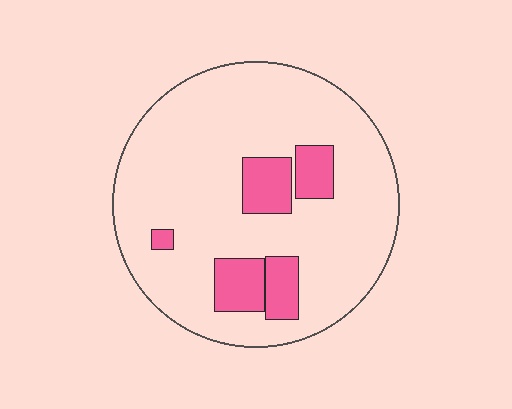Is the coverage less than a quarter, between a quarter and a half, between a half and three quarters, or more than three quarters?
Less than a quarter.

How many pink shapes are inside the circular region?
5.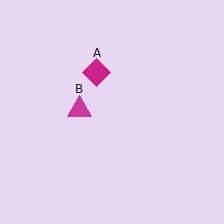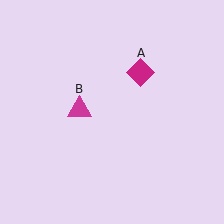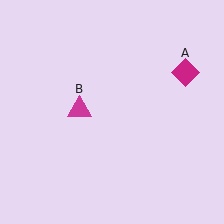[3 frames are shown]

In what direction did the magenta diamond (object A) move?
The magenta diamond (object A) moved right.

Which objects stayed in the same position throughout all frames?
Magenta triangle (object B) remained stationary.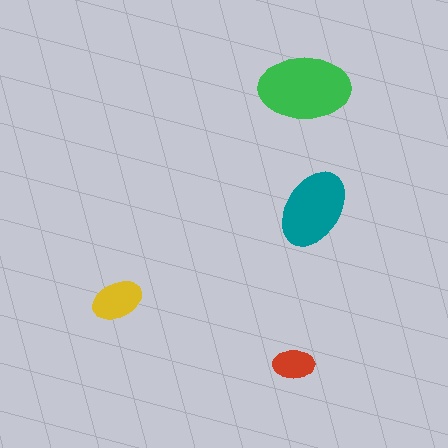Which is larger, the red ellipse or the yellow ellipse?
The yellow one.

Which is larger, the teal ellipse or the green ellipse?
The green one.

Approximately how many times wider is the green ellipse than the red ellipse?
About 2 times wider.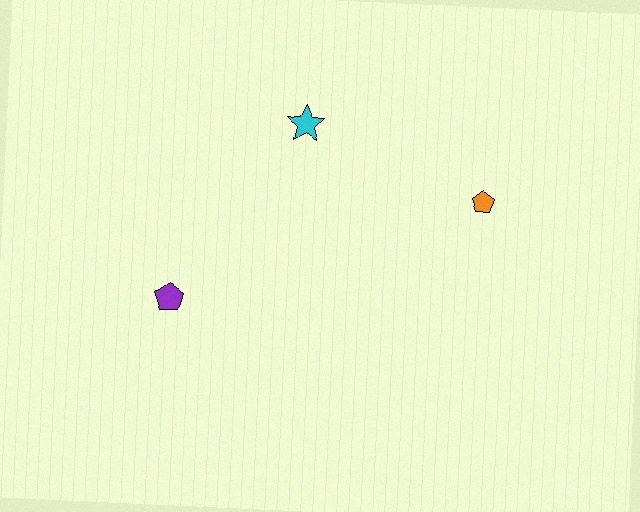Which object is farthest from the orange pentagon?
The purple pentagon is farthest from the orange pentagon.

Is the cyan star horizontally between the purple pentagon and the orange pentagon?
Yes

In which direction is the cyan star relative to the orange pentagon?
The cyan star is to the left of the orange pentagon.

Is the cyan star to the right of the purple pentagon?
Yes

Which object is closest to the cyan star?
The orange pentagon is closest to the cyan star.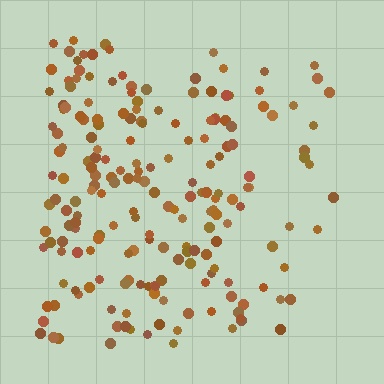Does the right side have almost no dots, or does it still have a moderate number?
Still a moderate number, just noticeably fewer than the left.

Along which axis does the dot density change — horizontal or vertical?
Horizontal.